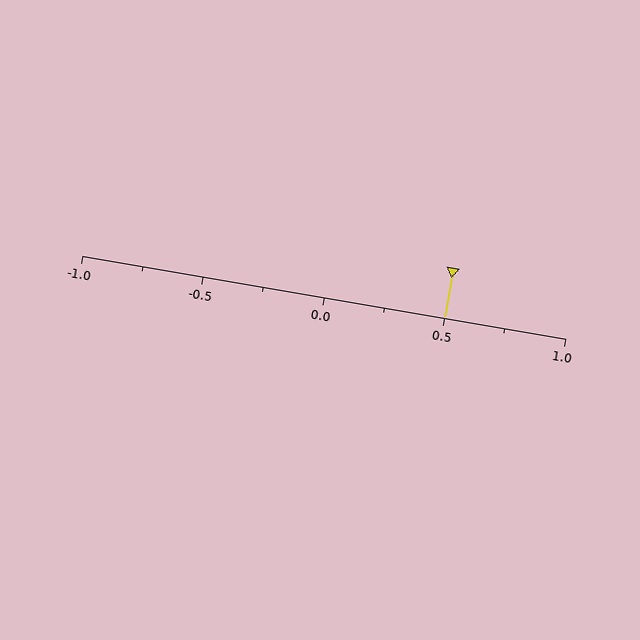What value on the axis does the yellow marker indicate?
The marker indicates approximately 0.5.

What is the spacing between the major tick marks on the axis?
The major ticks are spaced 0.5 apart.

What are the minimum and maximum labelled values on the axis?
The axis runs from -1.0 to 1.0.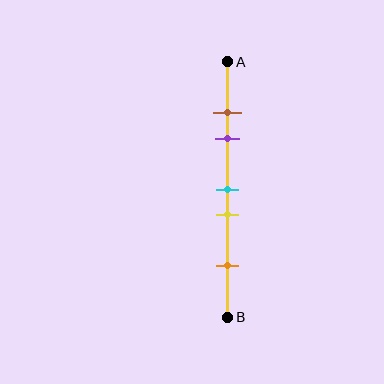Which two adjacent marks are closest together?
The brown and purple marks are the closest adjacent pair.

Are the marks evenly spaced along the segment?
No, the marks are not evenly spaced.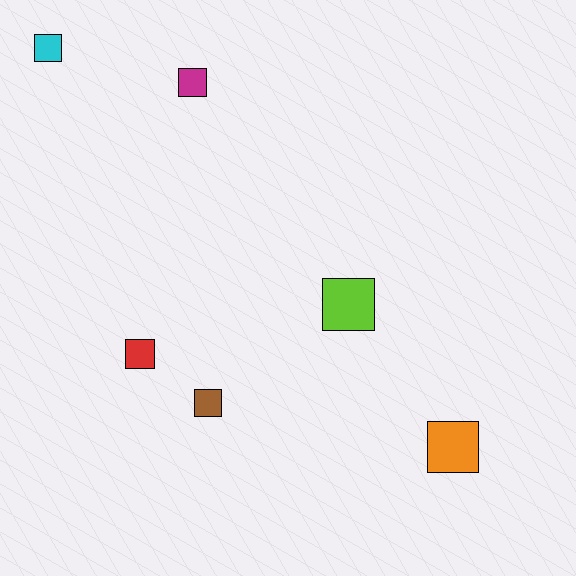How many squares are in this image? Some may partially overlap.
There are 6 squares.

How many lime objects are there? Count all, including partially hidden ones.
There is 1 lime object.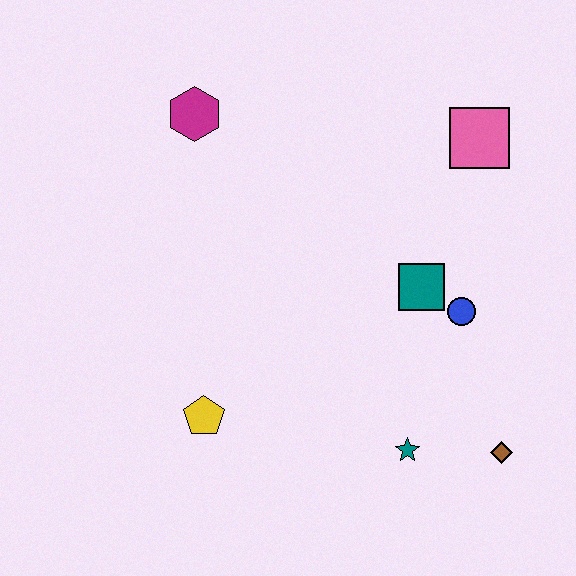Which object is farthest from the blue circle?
The magenta hexagon is farthest from the blue circle.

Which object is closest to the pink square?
The teal square is closest to the pink square.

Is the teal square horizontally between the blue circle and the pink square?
No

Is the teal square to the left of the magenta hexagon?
No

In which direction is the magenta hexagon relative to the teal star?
The magenta hexagon is above the teal star.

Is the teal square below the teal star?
No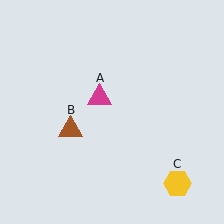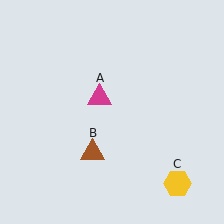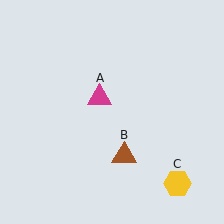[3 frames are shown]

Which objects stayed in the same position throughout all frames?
Magenta triangle (object A) and yellow hexagon (object C) remained stationary.